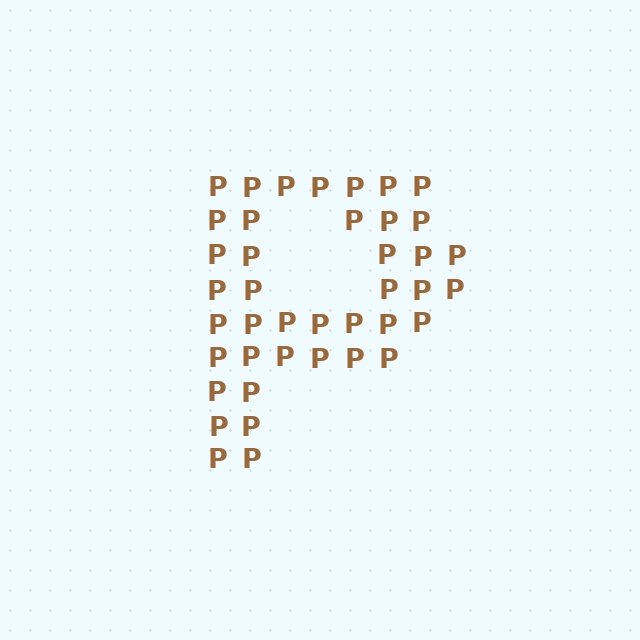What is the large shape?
The large shape is the letter P.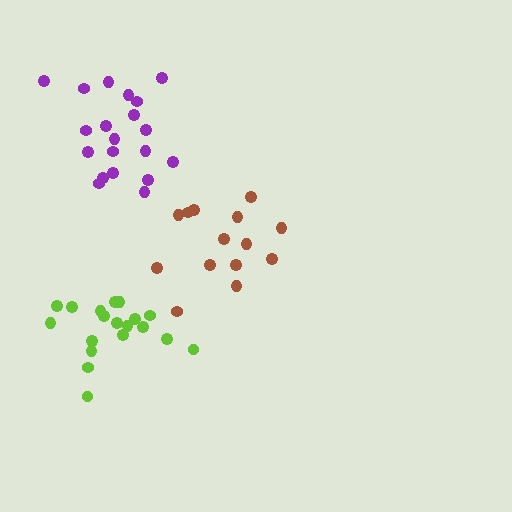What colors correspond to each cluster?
The clusters are colored: brown, purple, lime.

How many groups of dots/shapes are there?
There are 3 groups.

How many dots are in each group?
Group 1: 14 dots, Group 2: 20 dots, Group 3: 19 dots (53 total).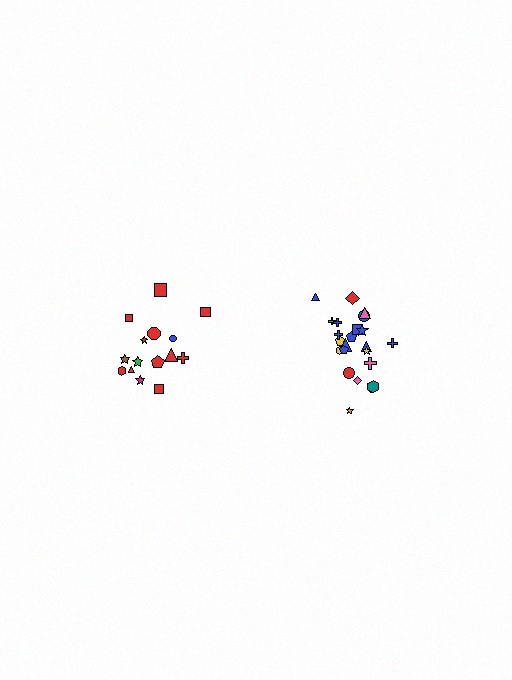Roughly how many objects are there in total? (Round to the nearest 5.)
Roughly 40 objects in total.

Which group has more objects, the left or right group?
The right group.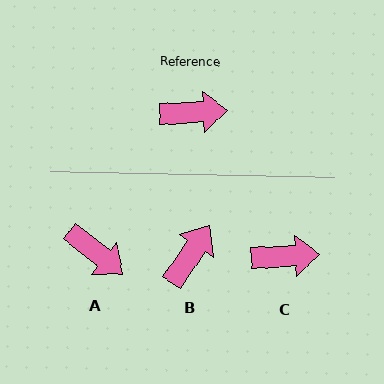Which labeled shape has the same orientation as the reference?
C.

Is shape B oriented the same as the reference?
No, it is off by about 53 degrees.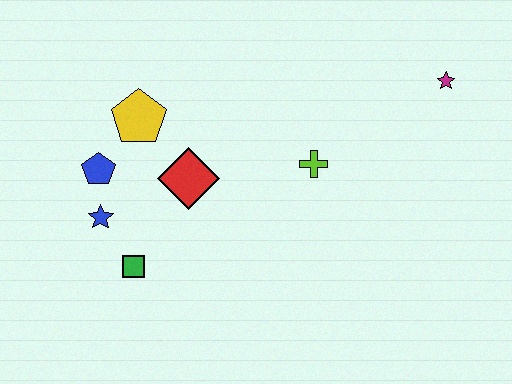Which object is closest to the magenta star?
The lime cross is closest to the magenta star.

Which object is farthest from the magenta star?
The blue star is farthest from the magenta star.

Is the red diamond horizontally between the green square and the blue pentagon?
No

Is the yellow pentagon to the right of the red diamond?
No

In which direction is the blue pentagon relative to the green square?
The blue pentagon is above the green square.